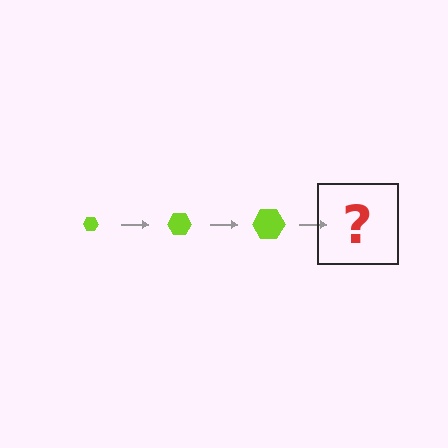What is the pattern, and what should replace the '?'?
The pattern is that the hexagon gets progressively larger each step. The '?' should be a lime hexagon, larger than the previous one.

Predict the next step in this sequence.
The next step is a lime hexagon, larger than the previous one.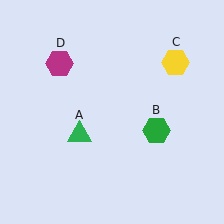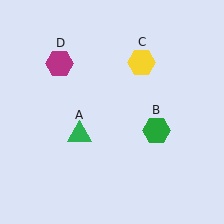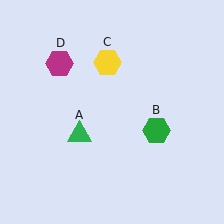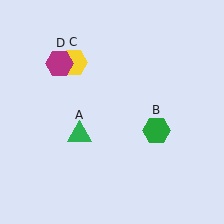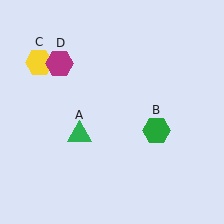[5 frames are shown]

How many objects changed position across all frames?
1 object changed position: yellow hexagon (object C).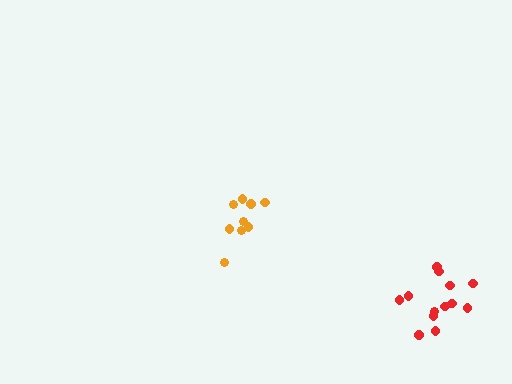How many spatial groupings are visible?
There are 2 spatial groupings.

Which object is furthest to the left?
The orange cluster is leftmost.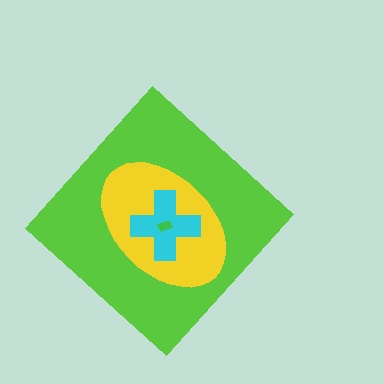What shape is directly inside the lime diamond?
The yellow ellipse.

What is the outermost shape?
The lime diamond.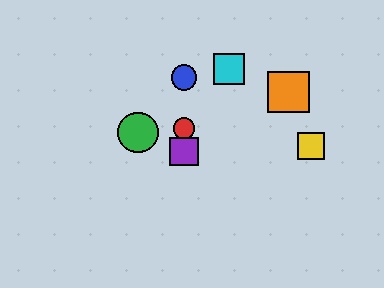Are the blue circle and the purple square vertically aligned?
Yes, both are at x≈184.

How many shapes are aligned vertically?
3 shapes (the red circle, the blue circle, the purple square) are aligned vertically.